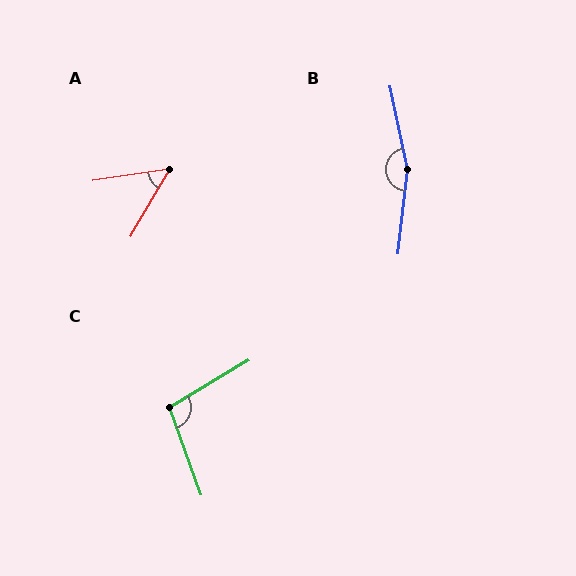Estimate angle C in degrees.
Approximately 101 degrees.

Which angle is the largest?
B, at approximately 162 degrees.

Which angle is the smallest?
A, at approximately 51 degrees.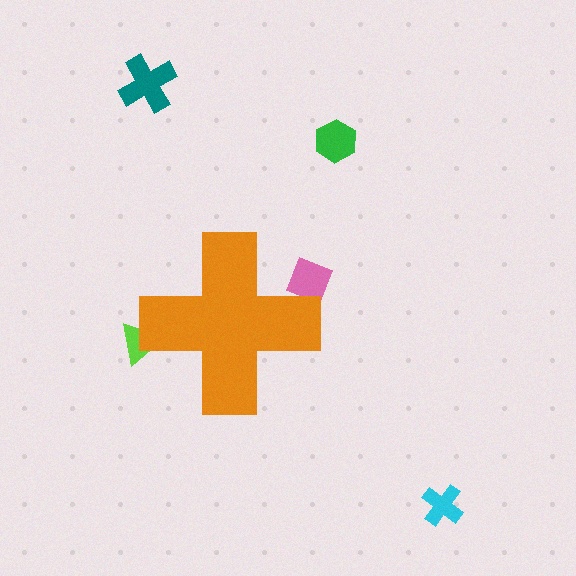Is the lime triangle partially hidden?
Yes, the lime triangle is partially hidden behind the orange cross.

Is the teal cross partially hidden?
No, the teal cross is fully visible.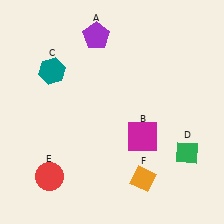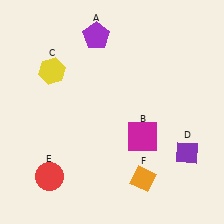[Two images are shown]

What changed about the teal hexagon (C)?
In Image 1, C is teal. In Image 2, it changed to yellow.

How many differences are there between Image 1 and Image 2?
There are 2 differences between the two images.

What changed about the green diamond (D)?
In Image 1, D is green. In Image 2, it changed to purple.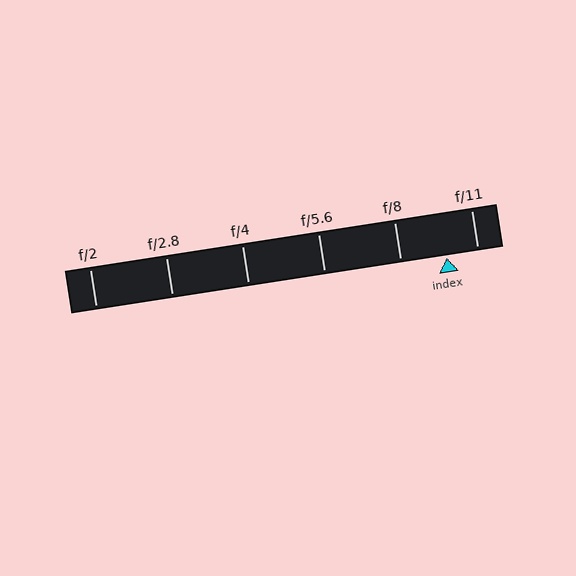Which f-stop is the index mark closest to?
The index mark is closest to f/11.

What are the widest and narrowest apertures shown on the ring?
The widest aperture shown is f/2 and the narrowest is f/11.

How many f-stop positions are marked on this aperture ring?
There are 6 f-stop positions marked.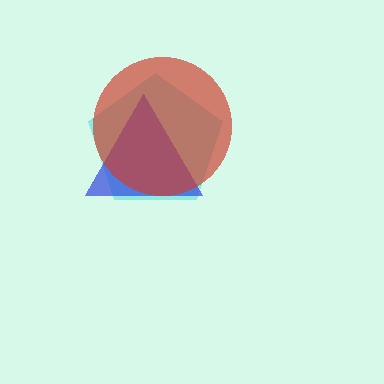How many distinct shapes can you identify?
There are 3 distinct shapes: a cyan pentagon, a blue triangle, a red circle.